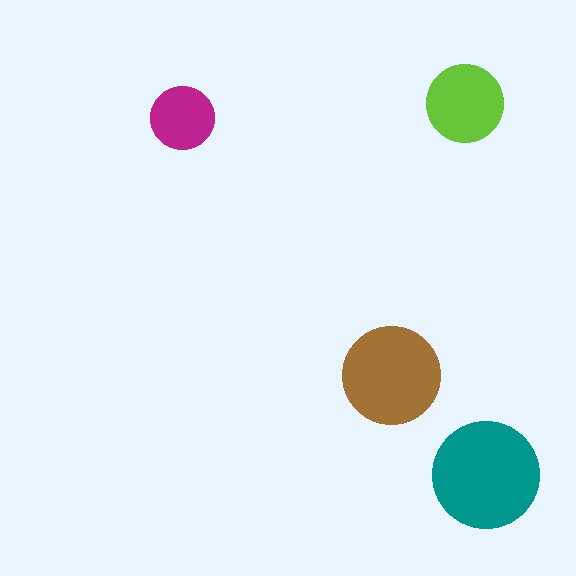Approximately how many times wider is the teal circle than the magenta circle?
About 1.5 times wider.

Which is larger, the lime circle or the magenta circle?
The lime one.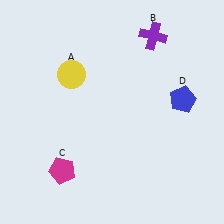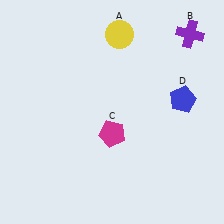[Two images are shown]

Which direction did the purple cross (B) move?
The purple cross (B) moved right.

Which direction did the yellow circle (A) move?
The yellow circle (A) moved right.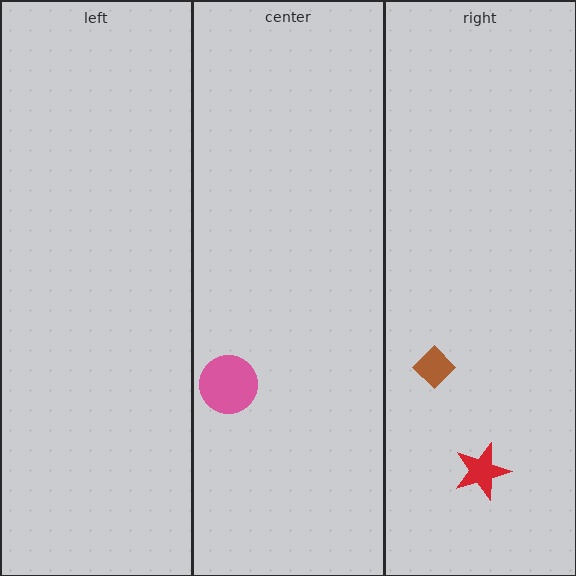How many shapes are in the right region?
2.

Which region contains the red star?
The right region.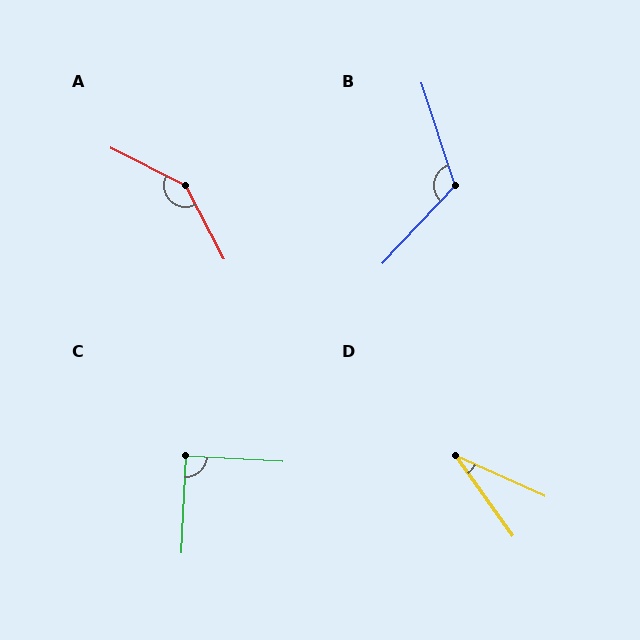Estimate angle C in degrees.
Approximately 90 degrees.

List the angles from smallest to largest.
D (30°), C (90°), B (119°), A (144°).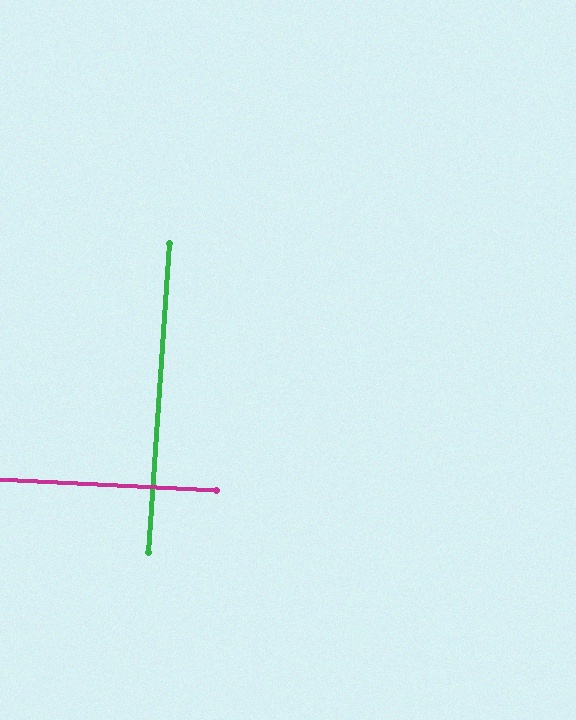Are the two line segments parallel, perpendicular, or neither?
Perpendicular — they meet at approximately 89°.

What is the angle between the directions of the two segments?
Approximately 89 degrees.